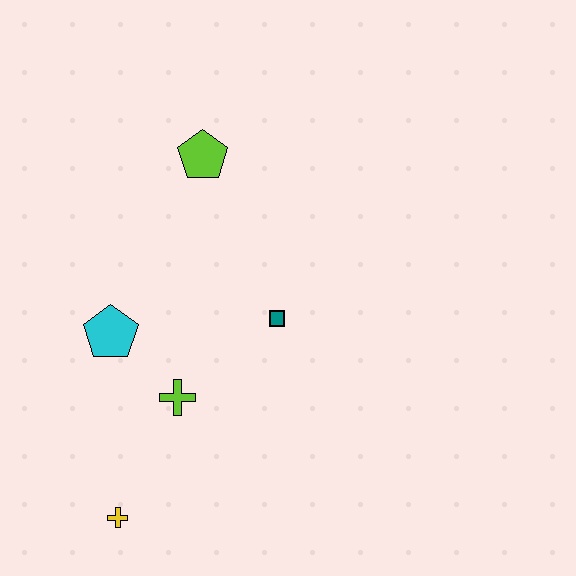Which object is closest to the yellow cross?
The lime cross is closest to the yellow cross.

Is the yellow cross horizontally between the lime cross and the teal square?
No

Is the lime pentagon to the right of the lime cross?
Yes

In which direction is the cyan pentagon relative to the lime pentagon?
The cyan pentagon is below the lime pentagon.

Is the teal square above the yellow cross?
Yes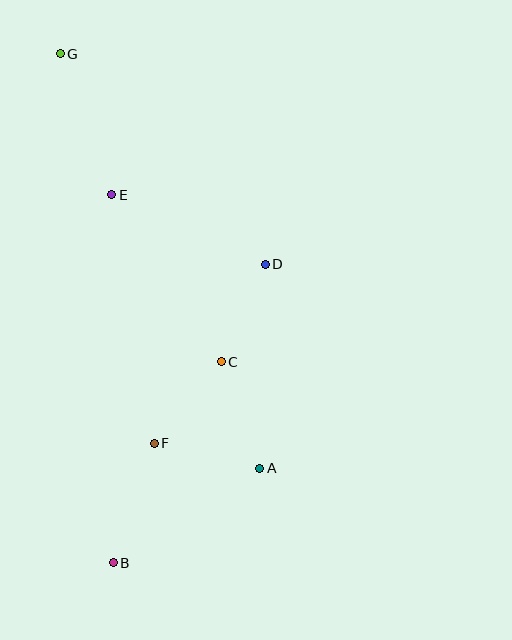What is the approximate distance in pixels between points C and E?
The distance between C and E is approximately 200 pixels.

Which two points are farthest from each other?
Points B and G are farthest from each other.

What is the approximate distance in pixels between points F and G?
The distance between F and G is approximately 401 pixels.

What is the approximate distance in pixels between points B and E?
The distance between B and E is approximately 368 pixels.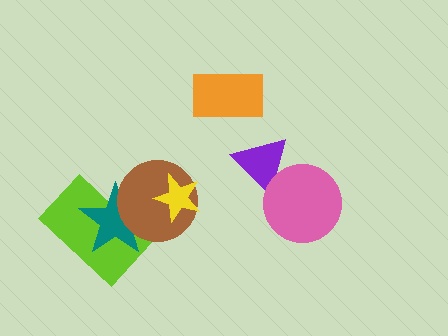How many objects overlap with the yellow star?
1 object overlaps with the yellow star.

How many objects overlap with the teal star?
2 objects overlap with the teal star.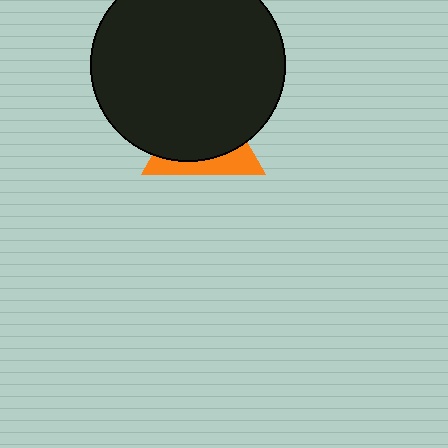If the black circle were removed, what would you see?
You would see the complete orange triangle.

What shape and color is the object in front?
The object in front is a black circle.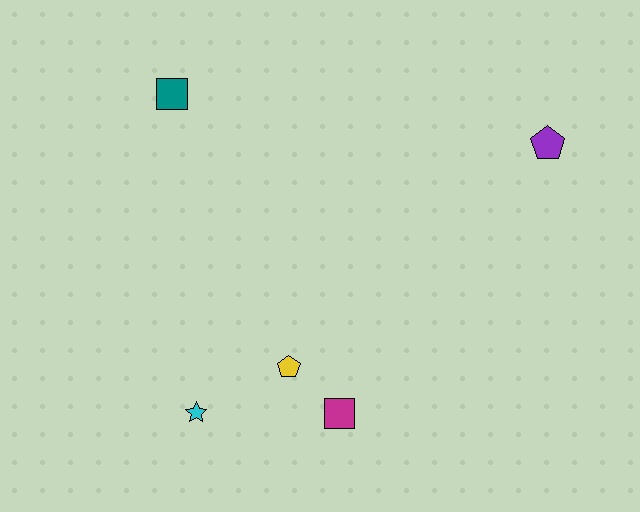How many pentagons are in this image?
There are 2 pentagons.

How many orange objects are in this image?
There are no orange objects.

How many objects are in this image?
There are 5 objects.